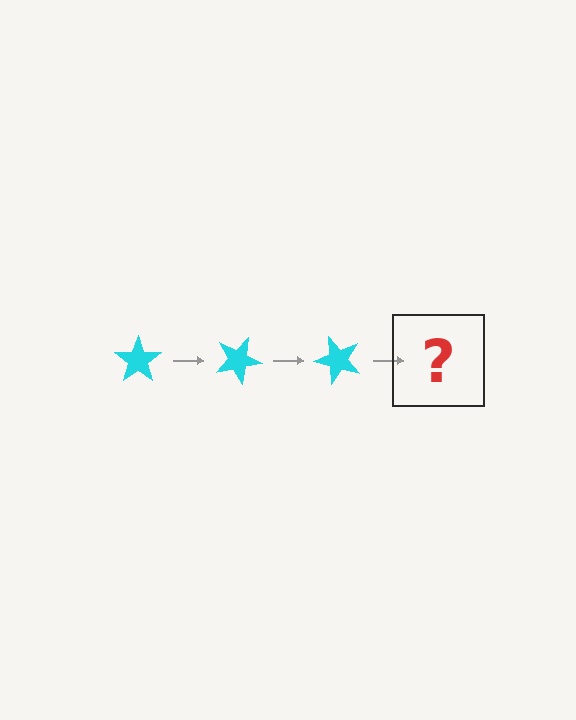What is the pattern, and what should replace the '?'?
The pattern is that the star rotates 25 degrees each step. The '?' should be a cyan star rotated 75 degrees.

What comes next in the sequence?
The next element should be a cyan star rotated 75 degrees.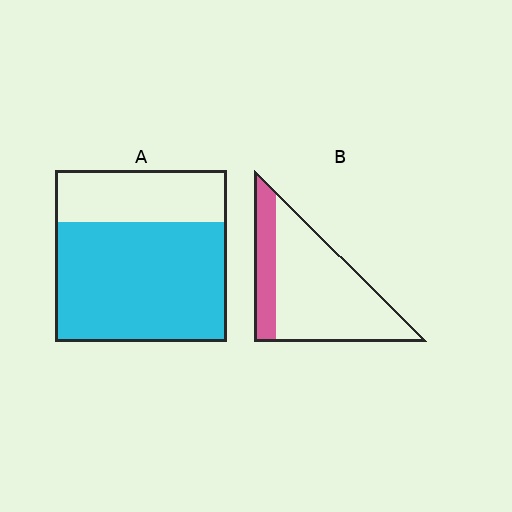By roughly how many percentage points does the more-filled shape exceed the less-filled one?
By roughly 45 percentage points (A over B).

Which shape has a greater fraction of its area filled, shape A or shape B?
Shape A.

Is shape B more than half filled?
No.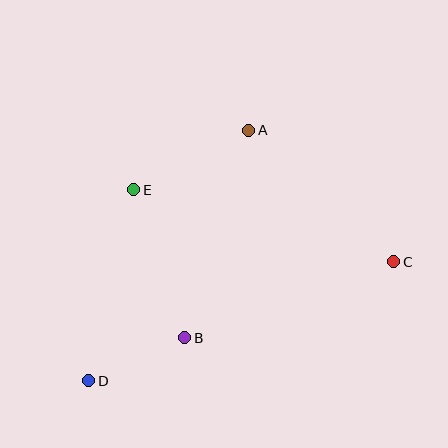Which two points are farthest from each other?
Points C and D are farthest from each other.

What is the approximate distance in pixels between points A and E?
The distance between A and E is approximately 129 pixels.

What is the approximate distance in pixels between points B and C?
The distance between B and C is approximately 222 pixels.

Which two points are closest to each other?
Points B and D are closest to each other.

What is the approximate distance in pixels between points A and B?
The distance between A and B is approximately 217 pixels.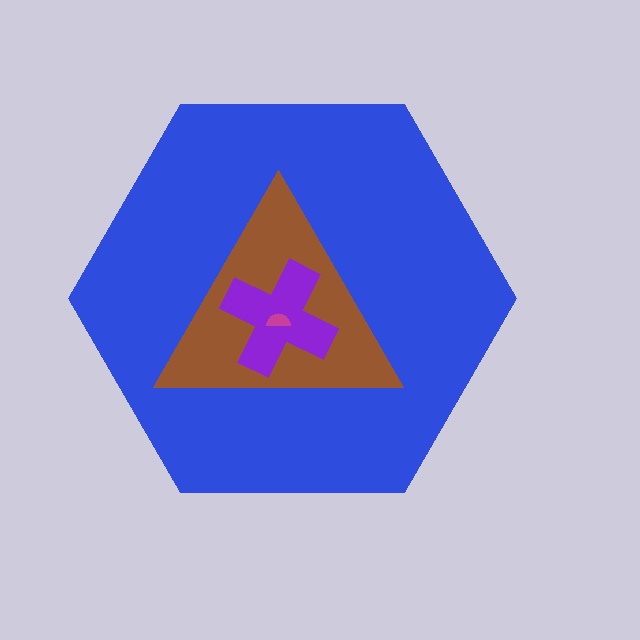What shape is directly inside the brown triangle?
The purple cross.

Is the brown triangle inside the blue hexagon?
Yes.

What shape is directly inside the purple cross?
The magenta semicircle.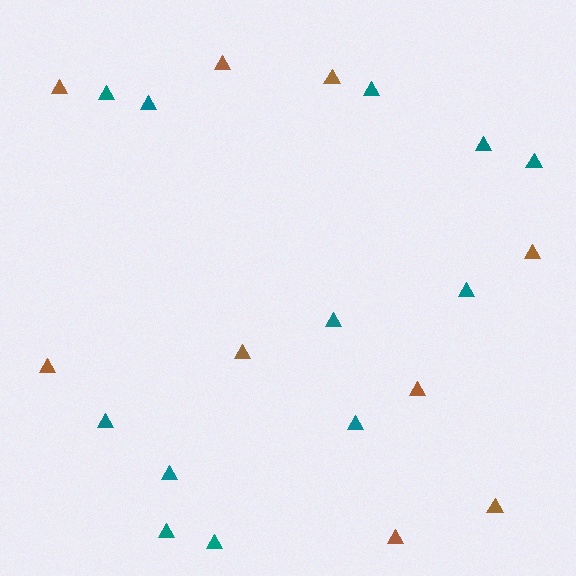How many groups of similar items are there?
There are 2 groups: one group of brown triangles (9) and one group of teal triangles (12).